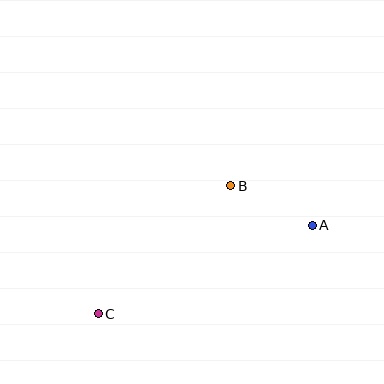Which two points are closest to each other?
Points A and B are closest to each other.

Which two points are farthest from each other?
Points A and C are farthest from each other.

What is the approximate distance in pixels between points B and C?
The distance between B and C is approximately 184 pixels.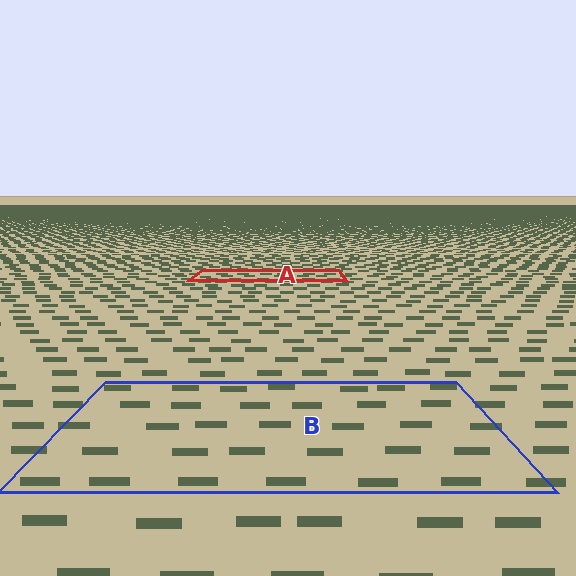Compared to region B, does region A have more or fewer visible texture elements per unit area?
Region A has more texture elements per unit area — they are packed more densely because it is farther away.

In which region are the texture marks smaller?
The texture marks are smaller in region A, because it is farther away.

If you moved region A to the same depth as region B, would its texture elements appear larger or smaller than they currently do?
They would appear larger. At a closer depth, the same texture elements are projected at a bigger on-screen size.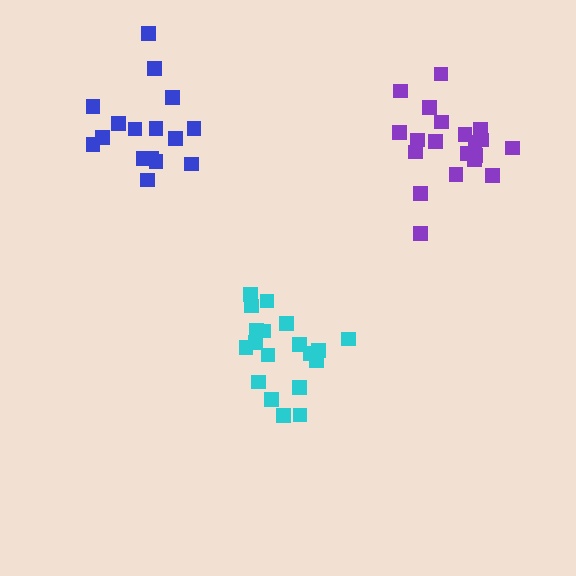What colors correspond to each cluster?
The clusters are colored: cyan, purple, blue.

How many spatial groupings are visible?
There are 3 spatial groupings.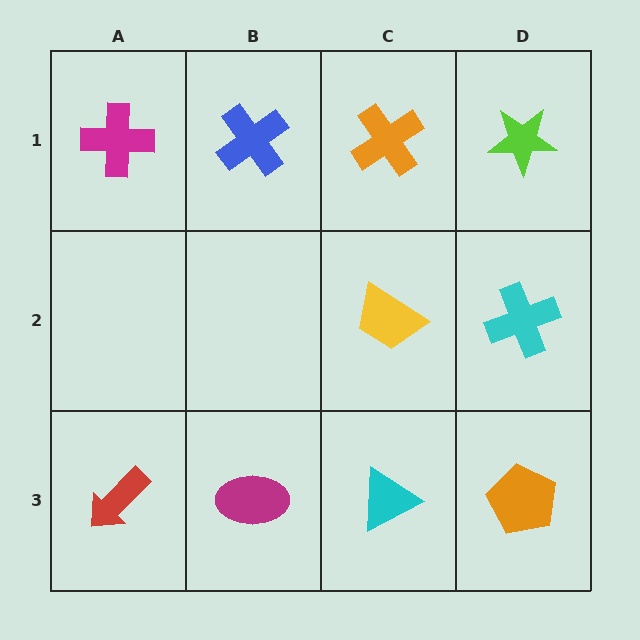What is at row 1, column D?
A lime star.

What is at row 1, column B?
A blue cross.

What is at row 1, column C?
An orange cross.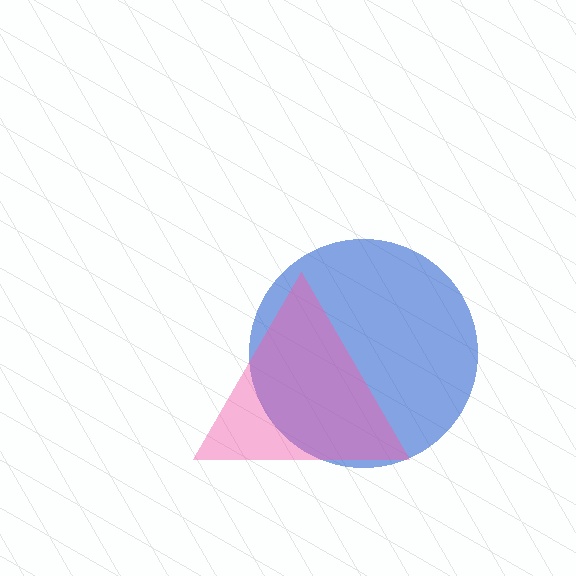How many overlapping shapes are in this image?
There are 2 overlapping shapes in the image.